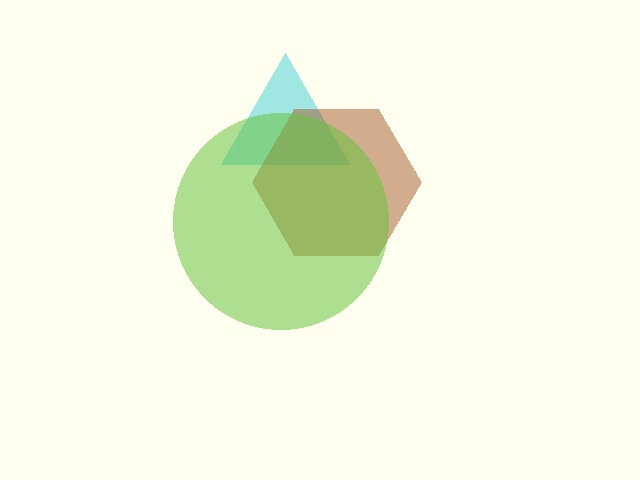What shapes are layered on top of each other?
The layered shapes are: a cyan triangle, a brown hexagon, a lime circle.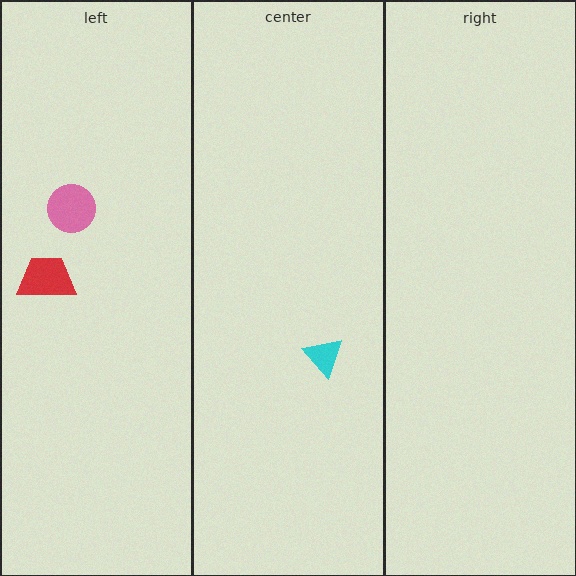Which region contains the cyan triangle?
The center region.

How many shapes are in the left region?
2.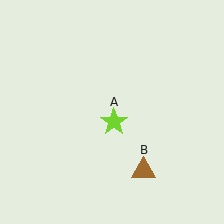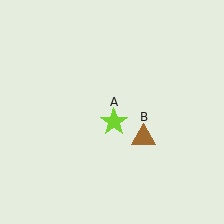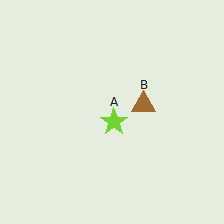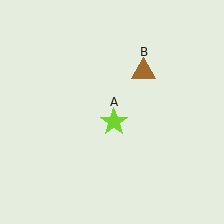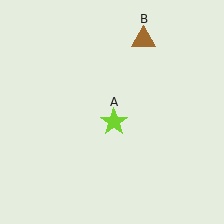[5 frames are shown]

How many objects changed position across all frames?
1 object changed position: brown triangle (object B).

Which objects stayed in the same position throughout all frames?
Lime star (object A) remained stationary.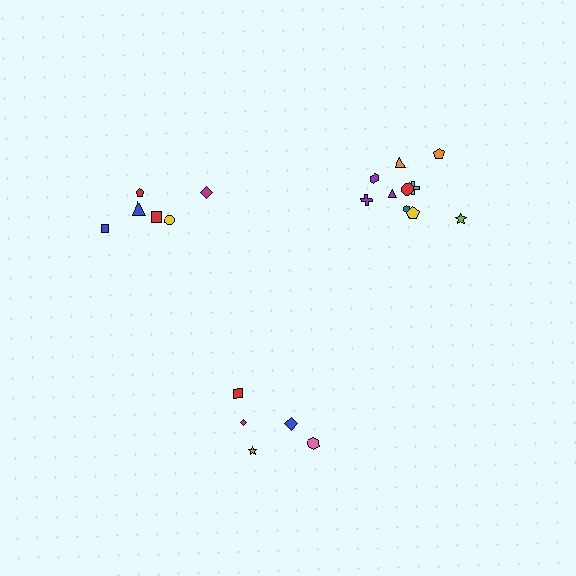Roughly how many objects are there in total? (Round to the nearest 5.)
Roughly 20 objects in total.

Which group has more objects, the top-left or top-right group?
The top-right group.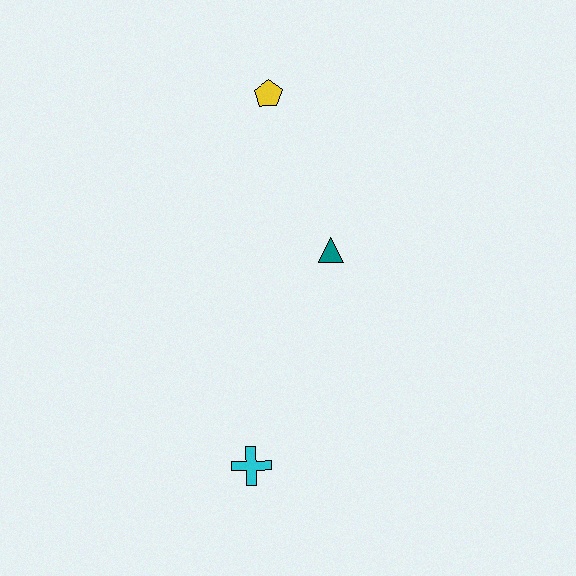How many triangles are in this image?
There is 1 triangle.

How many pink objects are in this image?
There are no pink objects.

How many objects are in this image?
There are 3 objects.